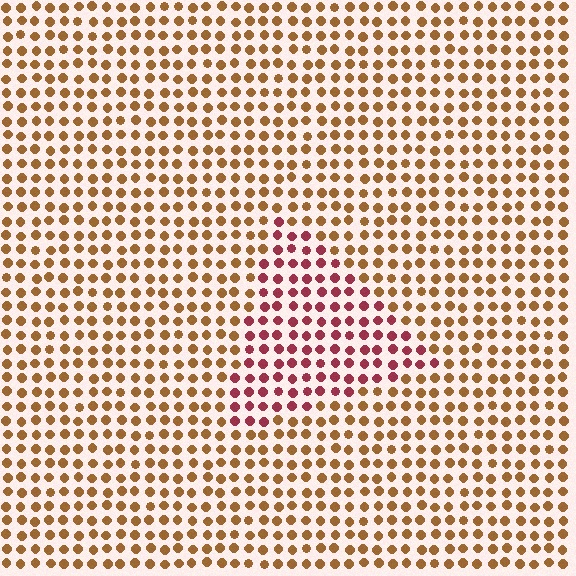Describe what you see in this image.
The image is filled with small brown elements in a uniform arrangement. A triangle-shaped region is visible where the elements are tinted to a slightly different hue, forming a subtle color boundary.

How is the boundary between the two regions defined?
The boundary is defined purely by a slight shift in hue (about 45 degrees). Spacing, size, and orientation are identical on both sides.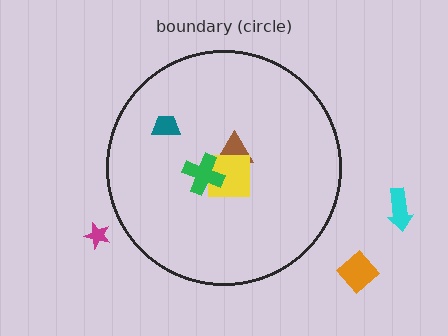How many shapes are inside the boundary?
4 inside, 3 outside.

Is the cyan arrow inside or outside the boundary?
Outside.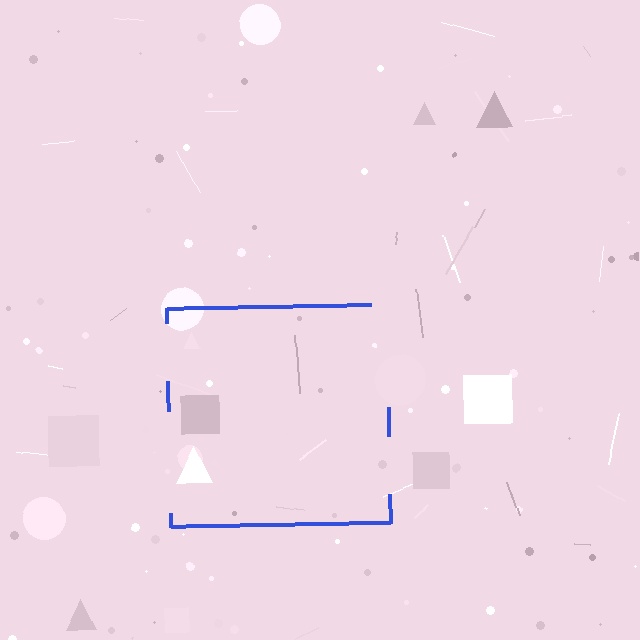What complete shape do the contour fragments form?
The contour fragments form a square.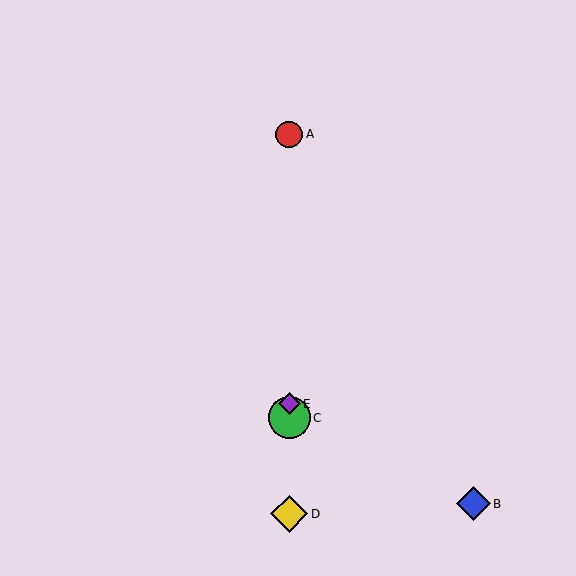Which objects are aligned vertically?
Objects A, C, D, E are aligned vertically.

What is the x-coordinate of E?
Object E is at x≈289.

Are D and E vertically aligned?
Yes, both are at x≈289.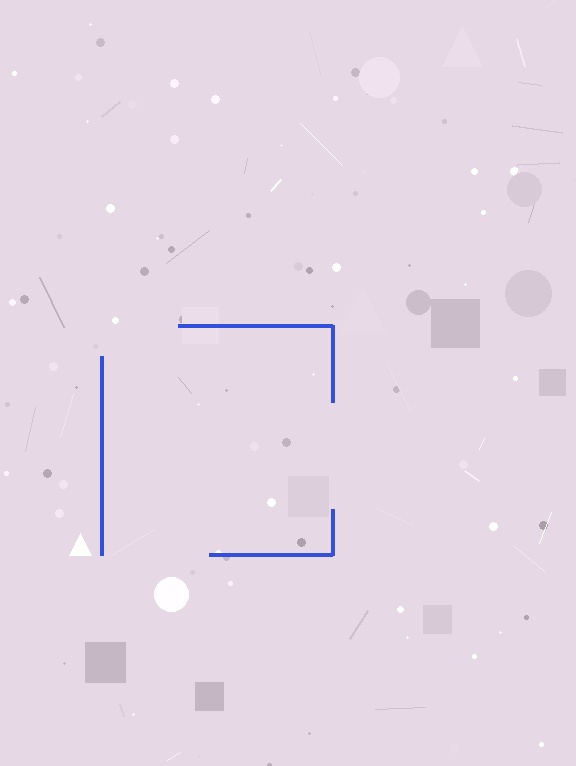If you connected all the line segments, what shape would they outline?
They would outline a square.